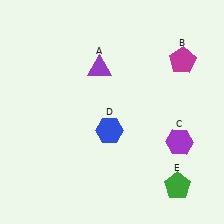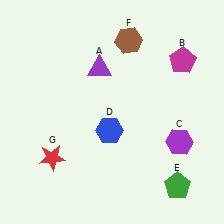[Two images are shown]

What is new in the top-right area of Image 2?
A brown hexagon (F) was added in the top-right area of Image 2.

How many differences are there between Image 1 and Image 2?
There are 2 differences between the two images.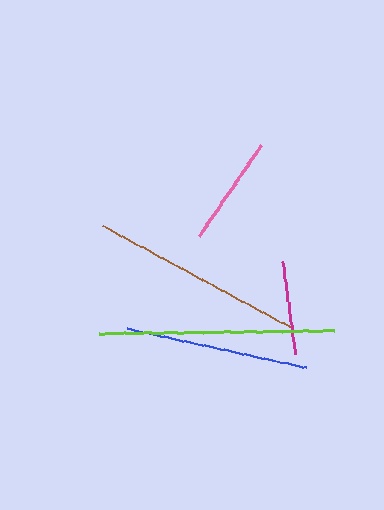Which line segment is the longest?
The lime line is the longest at approximately 234 pixels.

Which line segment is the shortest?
The magenta line is the shortest at approximately 94 pixels.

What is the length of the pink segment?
The pink segment is approximately 109 pixels long.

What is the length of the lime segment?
The lime segment is approximately 234 pixels long.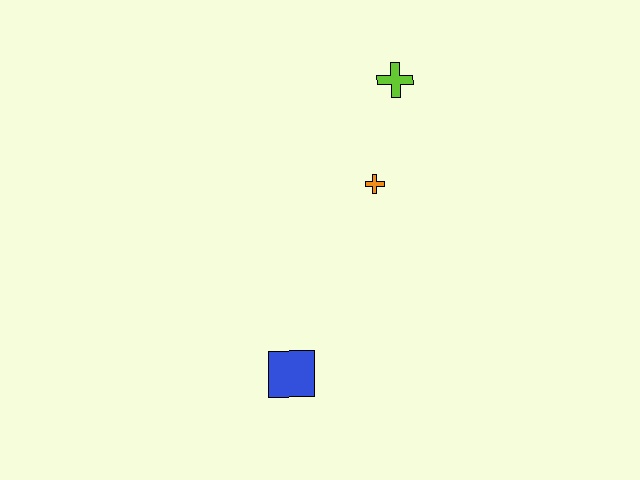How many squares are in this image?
There is 1 square.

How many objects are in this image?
There are 3 objects.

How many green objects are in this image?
There are no green objects.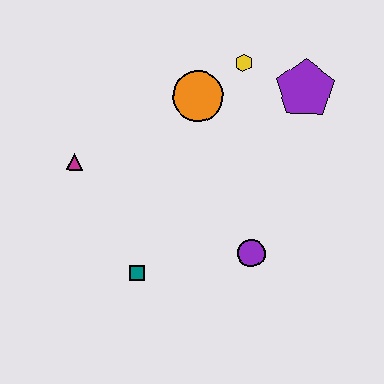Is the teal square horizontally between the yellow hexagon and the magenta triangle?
Yes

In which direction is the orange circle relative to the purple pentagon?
The orange circle is to the left of the purple pentagon.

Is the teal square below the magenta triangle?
Yes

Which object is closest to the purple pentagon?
The yellow hexagon is closest to the purple pentagon.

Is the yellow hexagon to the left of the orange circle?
No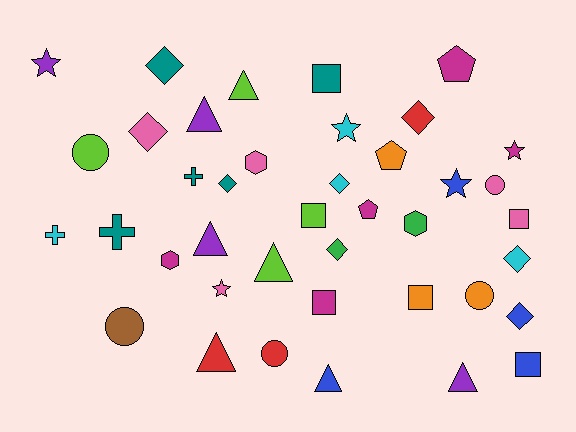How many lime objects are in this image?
There are 4 lime objects.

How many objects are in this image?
There are 40 objects.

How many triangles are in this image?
There are 7 triangles.